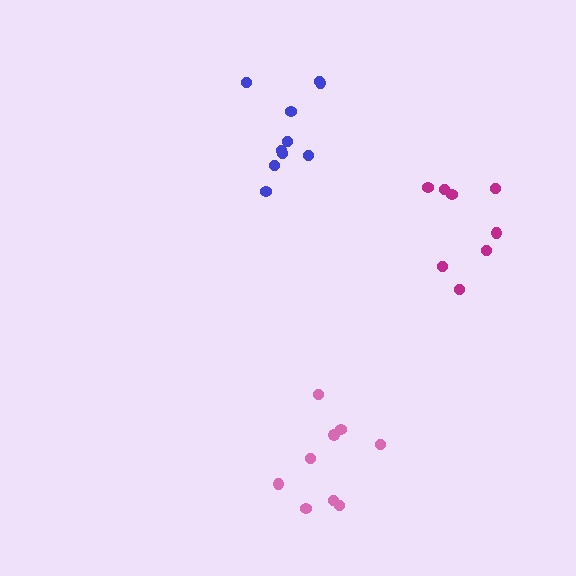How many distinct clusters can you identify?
There are 3 distinct clusters.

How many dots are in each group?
Group 1: 9 dots, Group 2: 8 dots, Group 3: 10 dots (27 total).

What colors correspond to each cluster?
The clusters are colored: pink, magenta, blue.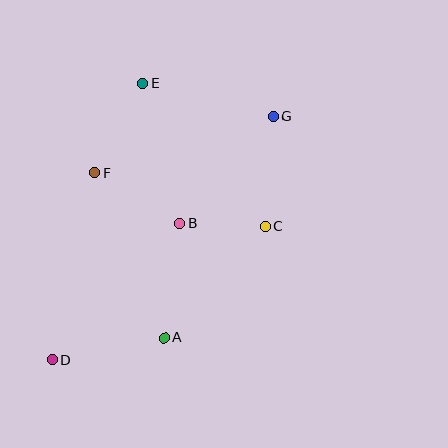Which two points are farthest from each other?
Points D and G are farthest from each other.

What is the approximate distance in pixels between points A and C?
The distance between A and C is approximately 151 pixels.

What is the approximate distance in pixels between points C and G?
The distance between C and G is approximately 110 pixels.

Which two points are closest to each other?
Points B and C are closest to each other.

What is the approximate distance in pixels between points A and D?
The distance between A and D is approximately 114 pixels.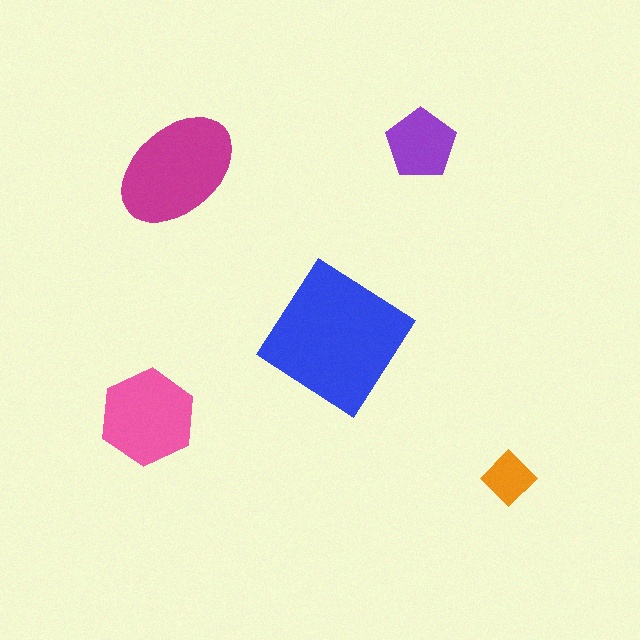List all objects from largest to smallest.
The blue diamond, the magenta ellipse, the pink hexagon, the purple pentagon, the orange diamond.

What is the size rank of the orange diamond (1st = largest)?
5th.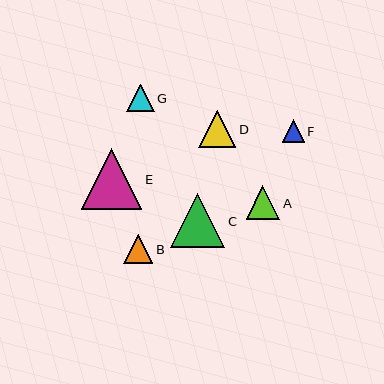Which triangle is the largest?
Triangle E is the largest with a size of approximately 61 pixels.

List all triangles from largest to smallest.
From largest to smallest: E, C, D, A, B, G, F.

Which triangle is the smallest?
Triangle F is the smallest with a size of approximately 22 pixels.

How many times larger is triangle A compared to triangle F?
Triangle A is approximately 1.5 times the size of triangle F.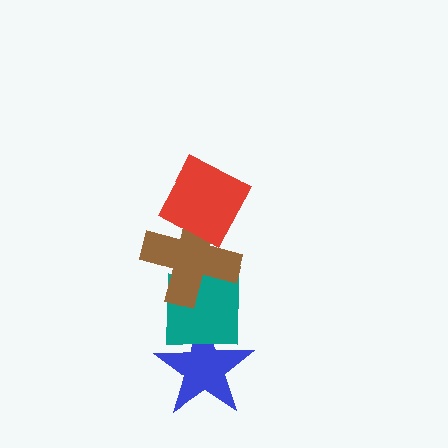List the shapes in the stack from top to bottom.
From top to bottom: the red diamond, the brown cross, the teal square, the blue star.